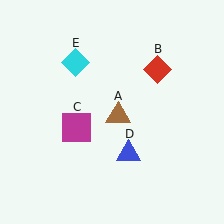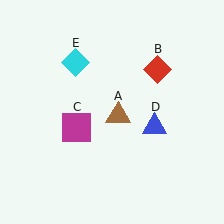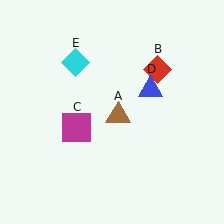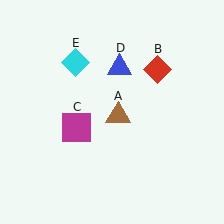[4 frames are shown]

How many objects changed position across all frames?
1 object changed position: blue triangle (object D).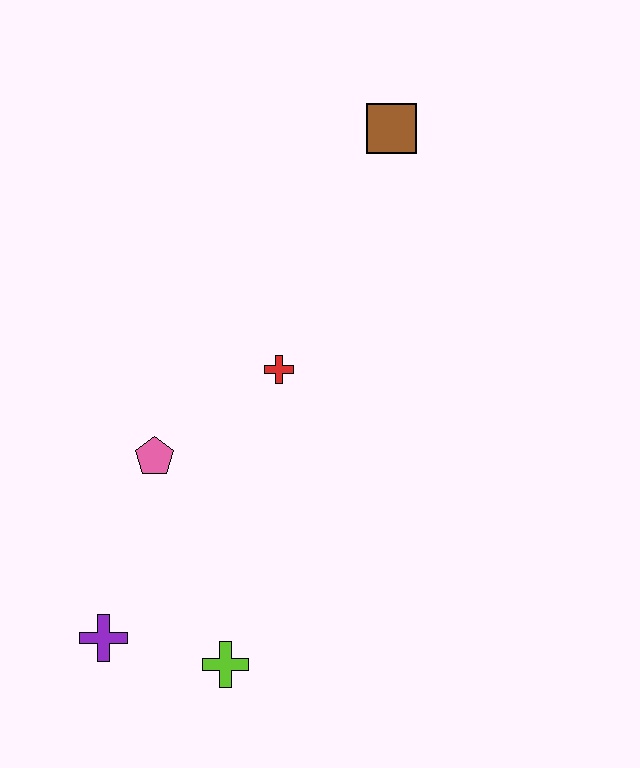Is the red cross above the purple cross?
Yes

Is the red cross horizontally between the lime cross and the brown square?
Yes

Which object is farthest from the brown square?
The purple cross is farthest from the brown square.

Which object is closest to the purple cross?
The lime cross is closest to the purple cross.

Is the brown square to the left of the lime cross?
No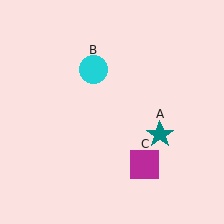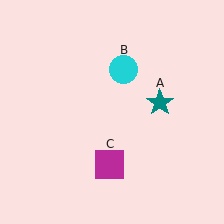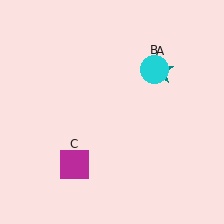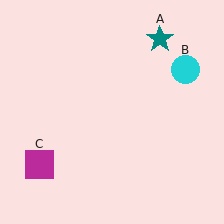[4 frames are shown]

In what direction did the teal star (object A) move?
The teal star (object A) moved up.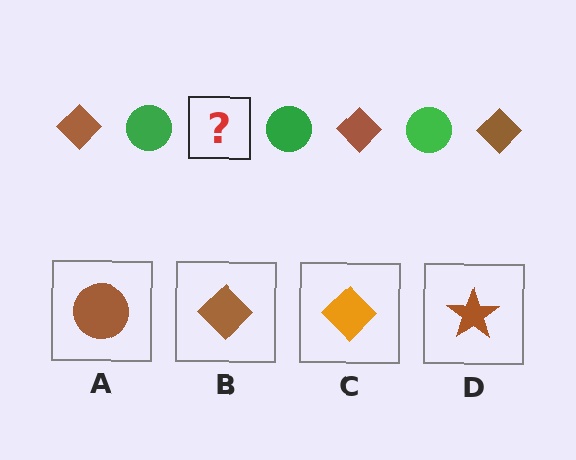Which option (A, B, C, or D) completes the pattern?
B.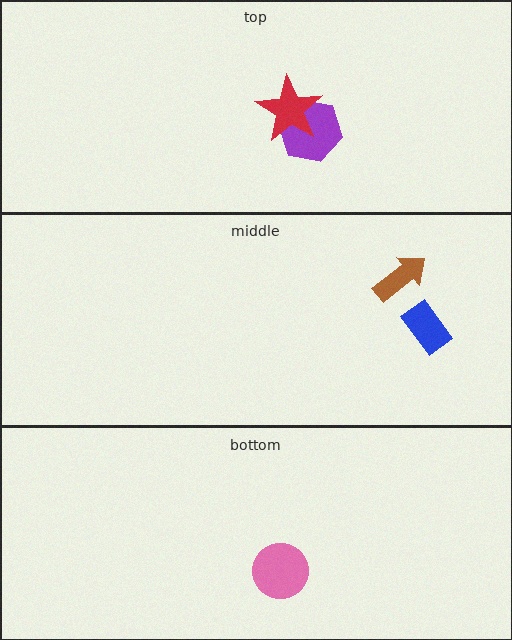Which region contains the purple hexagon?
The top region.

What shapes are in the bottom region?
The pink circle.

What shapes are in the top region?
The purple hexagon, the red star.